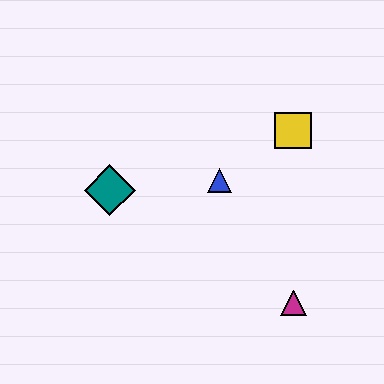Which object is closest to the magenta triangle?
The blue triangle is closest to the magenta triangle.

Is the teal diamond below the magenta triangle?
No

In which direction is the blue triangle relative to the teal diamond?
The blue triangle is to the right of the teal diamond.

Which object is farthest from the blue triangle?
The magenta triangle is farthest from the blue triangle.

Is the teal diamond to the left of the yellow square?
Yes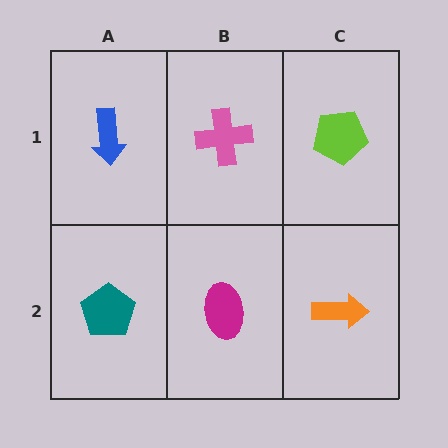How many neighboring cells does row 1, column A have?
2.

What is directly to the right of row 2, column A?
A magenta ellipse.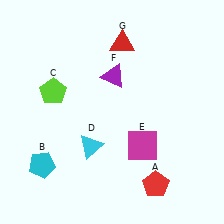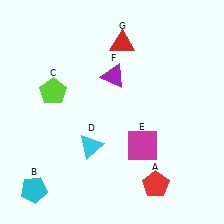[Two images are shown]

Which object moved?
The cyan pentagon (B) moved down.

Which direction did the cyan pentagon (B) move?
The cyan pentagon (B) moved down.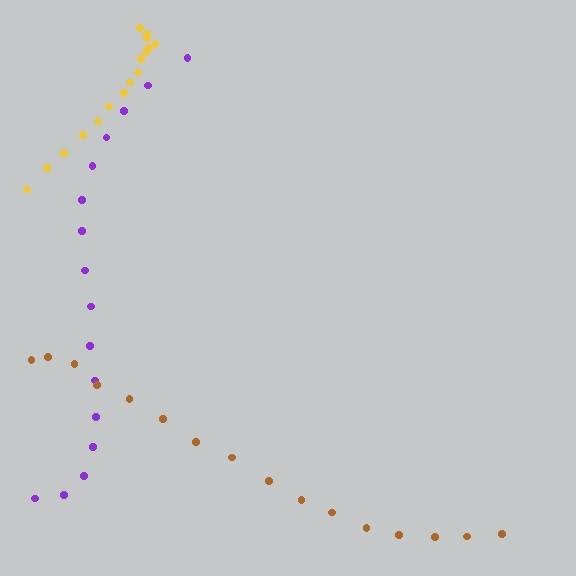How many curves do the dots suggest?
There are 3 distinct paths.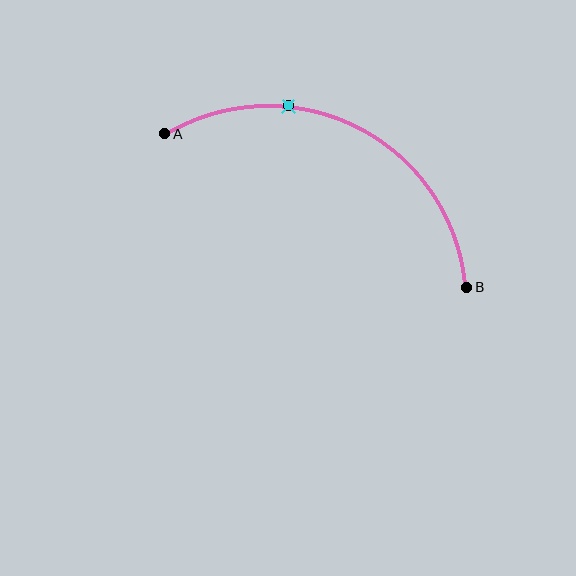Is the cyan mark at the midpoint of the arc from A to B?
No. The cyan mark lies on the arc but is closer to endpoint A. The arc midpoint would be at the point on the curve equidistant along the arc from both A and B.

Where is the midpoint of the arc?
The arc midpoint is the point on the curve farthest from the straight line joining A and B. It sits above that line.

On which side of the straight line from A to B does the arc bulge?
The arc bulges above the straight line connecting A and B.